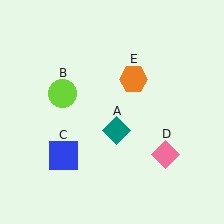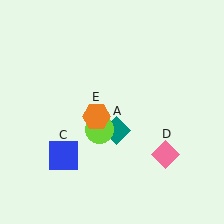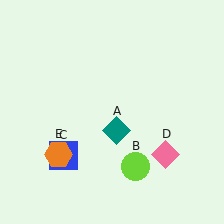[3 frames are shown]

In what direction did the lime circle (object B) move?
The lime circle (object B) moved down and to the right.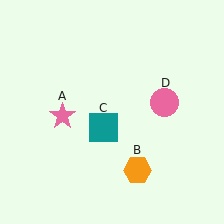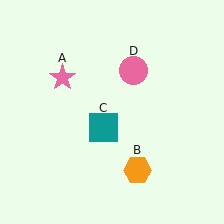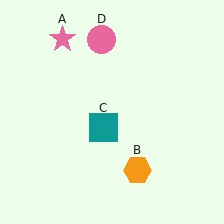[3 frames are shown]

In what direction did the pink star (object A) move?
The pink star (object A) moved up.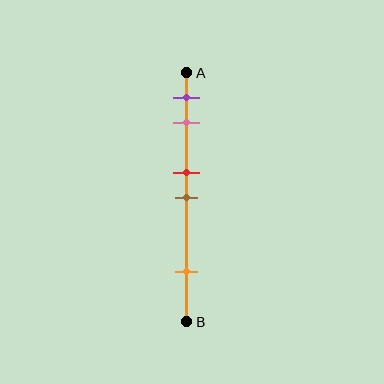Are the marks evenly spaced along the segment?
No, the marks are not evenly spaced.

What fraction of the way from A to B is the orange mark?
The orange mark is approximately 80% (0.8) of the way from A to B.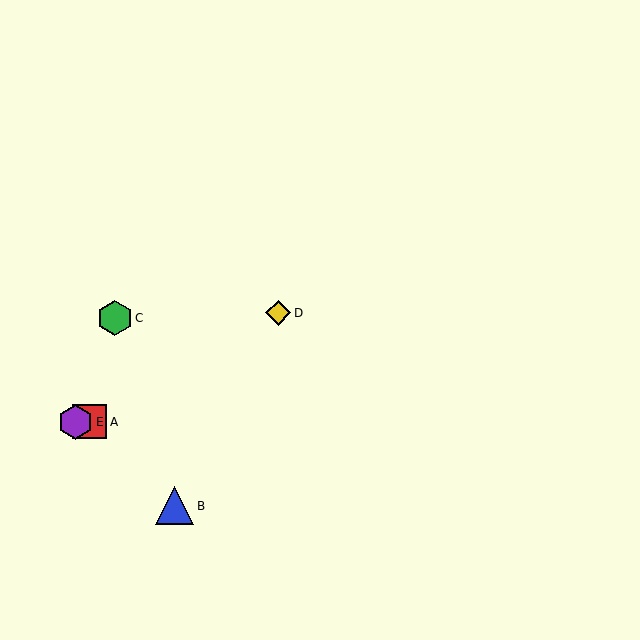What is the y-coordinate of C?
Object C is at y≈318.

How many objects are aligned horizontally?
2 objects (A, E) are aligned horizontally.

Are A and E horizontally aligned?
Yes, both are at y≈422.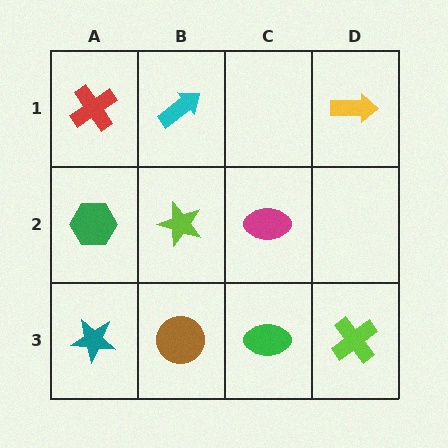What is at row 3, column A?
A teal star.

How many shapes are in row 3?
4 shapes.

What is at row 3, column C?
A green ellipse.